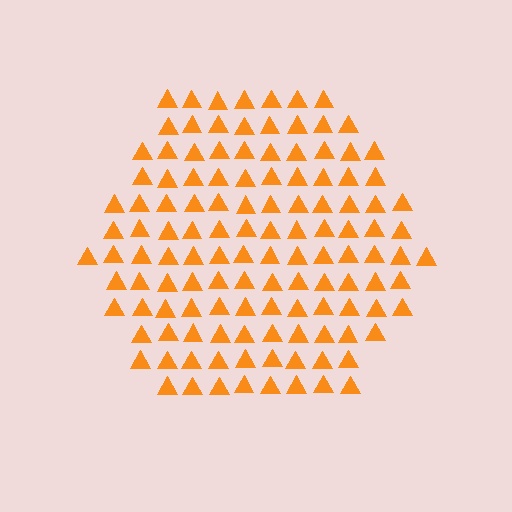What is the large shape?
The large shape is a hexagon.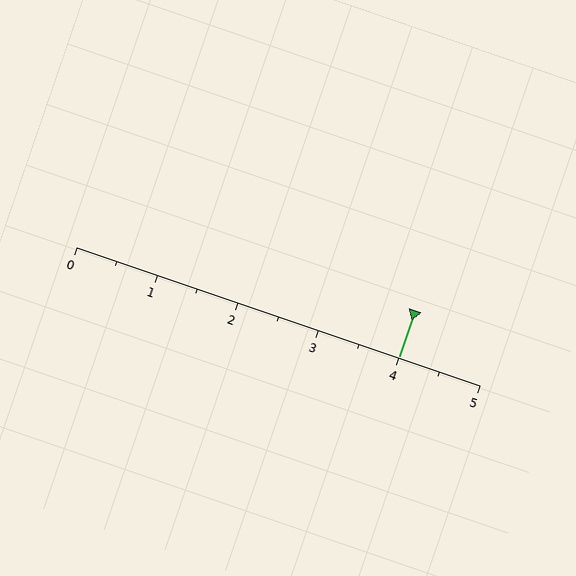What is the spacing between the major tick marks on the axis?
The major ticks are spaced 1 apart.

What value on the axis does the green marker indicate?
The marker indicates approximately 4.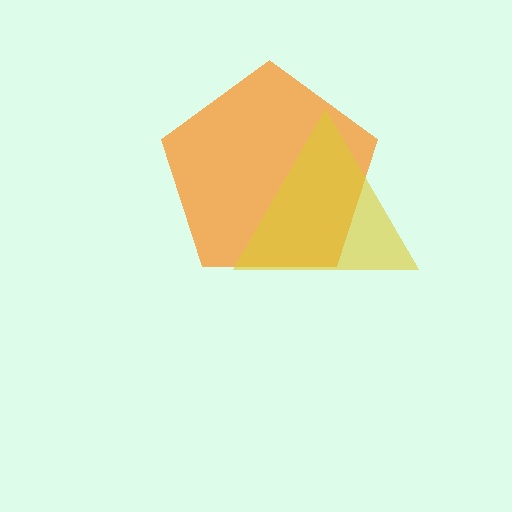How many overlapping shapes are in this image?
There are 2 overlapping shapes in the image.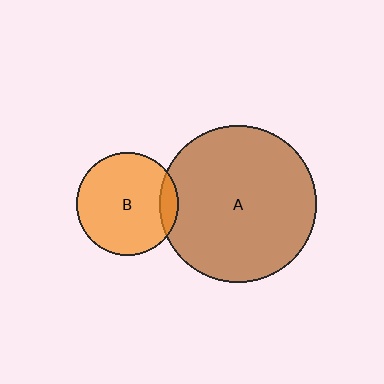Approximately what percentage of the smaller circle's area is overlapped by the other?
Approximately 10%.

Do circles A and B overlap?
Yes.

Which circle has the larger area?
Circle A (brown).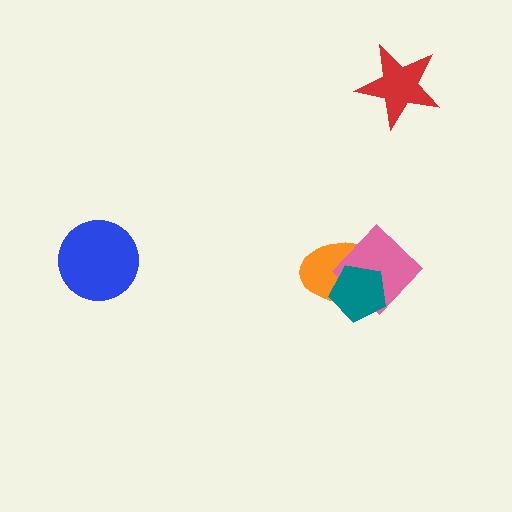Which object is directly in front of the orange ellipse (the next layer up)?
The pink diamond is directly in front of the orange ellipse.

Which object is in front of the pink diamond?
The teal pentagon is in front of the pink diamond.